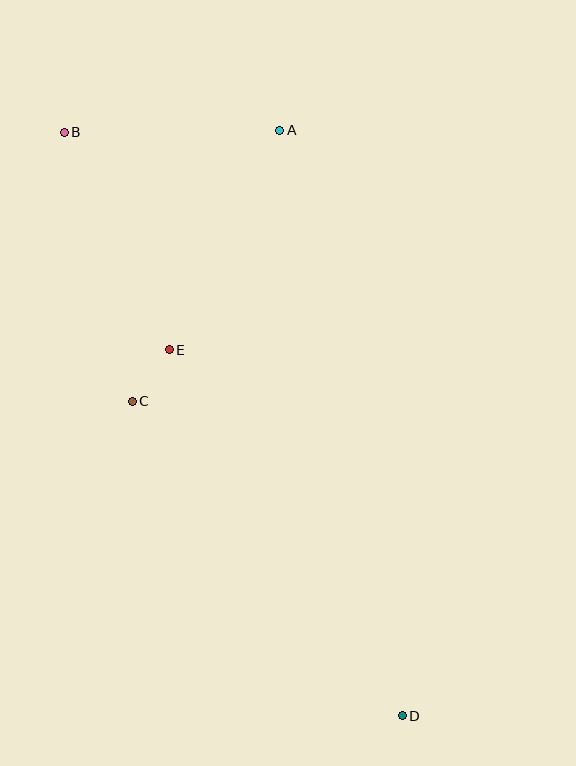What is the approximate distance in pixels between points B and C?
The distance between B and C is approximately 278 pixels.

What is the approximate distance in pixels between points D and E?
The distance between D and E is approximately 434 pixels.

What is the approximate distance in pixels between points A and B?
The distance between A and B is approximately 216 pixels.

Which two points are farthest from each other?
Points B and D are farthest from each other.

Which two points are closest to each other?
Points C and E are closest to each other.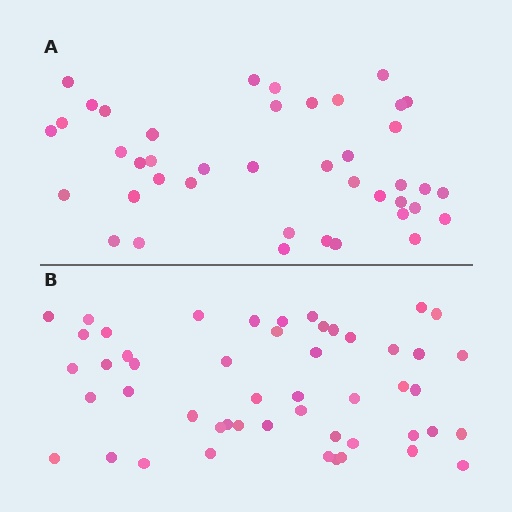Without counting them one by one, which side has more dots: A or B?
Region B (the bottom region) has more dots.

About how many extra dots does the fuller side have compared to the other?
Region B has roughly 8 or so more dots than region A.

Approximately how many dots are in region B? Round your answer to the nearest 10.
About 50 dots.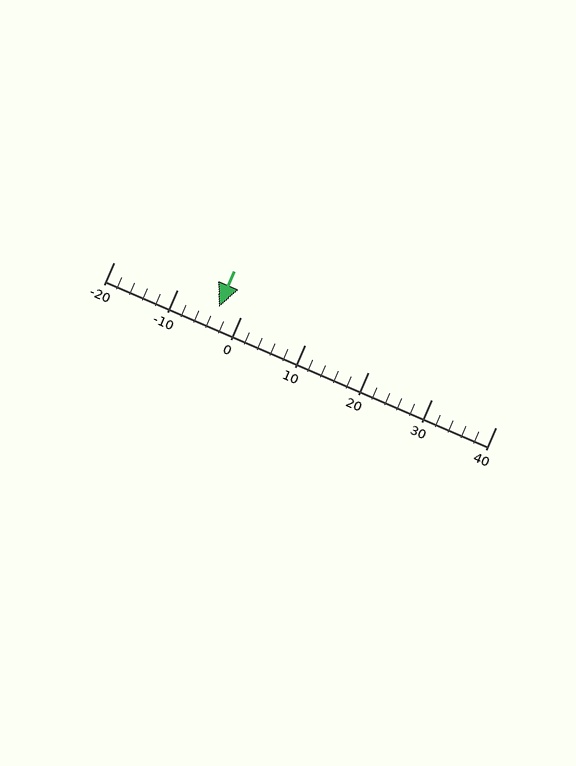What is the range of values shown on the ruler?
The ruler shows values from -20 to 40.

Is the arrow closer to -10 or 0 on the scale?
The arrow is closer to 0.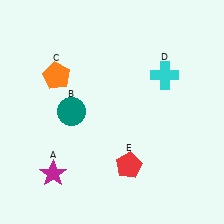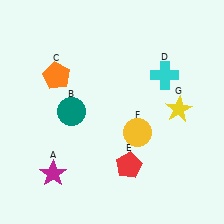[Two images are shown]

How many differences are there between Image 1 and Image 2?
There are 2 differences between the two images.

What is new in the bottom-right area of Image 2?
A yellow circle (F) was added in the bottom-right area of Image 2.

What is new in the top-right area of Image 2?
A yellow star (G) was added in the top-right area of Image 2.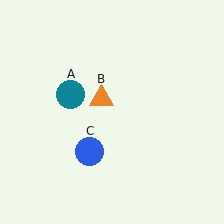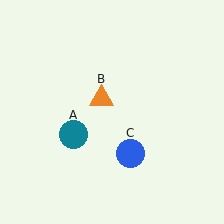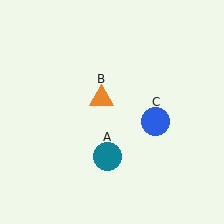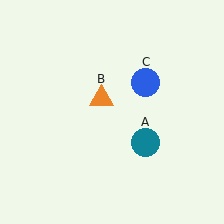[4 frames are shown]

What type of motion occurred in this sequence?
The teal circle (object A), blue circle (object C) rotated counterclockwise around the center of the scene.